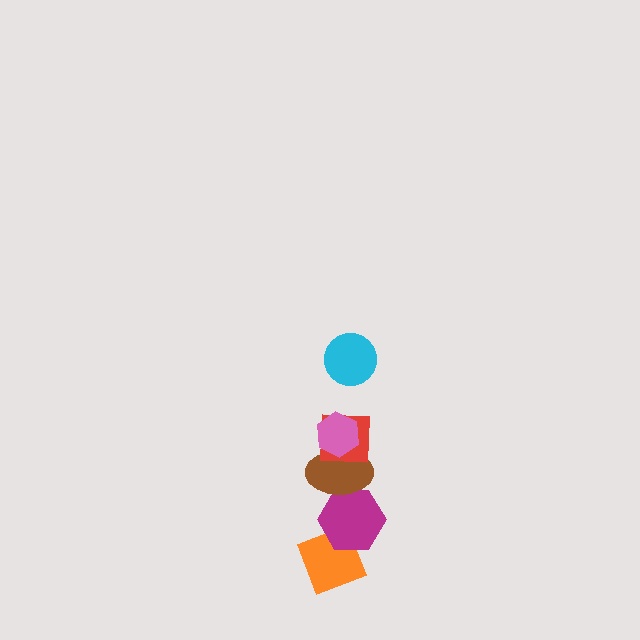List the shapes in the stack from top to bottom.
From top to bottom: the cyan circle, the pink hexagon, the red square, the brown ellipse, the magenta hexagon, the orange diamond.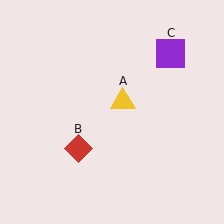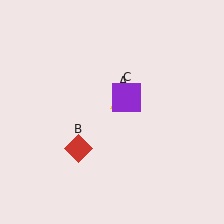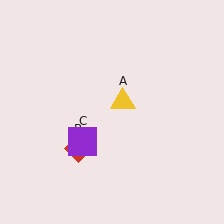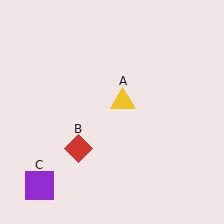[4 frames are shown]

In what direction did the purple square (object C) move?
The purple square (object C) moved down and to the left.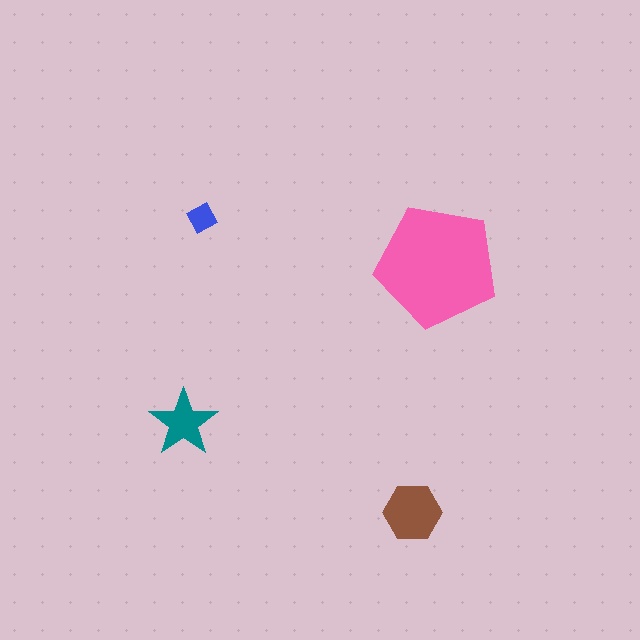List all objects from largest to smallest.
The pink pentagon, the brown hexagon, the teal star, the blue diamond.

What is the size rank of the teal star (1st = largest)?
3rd.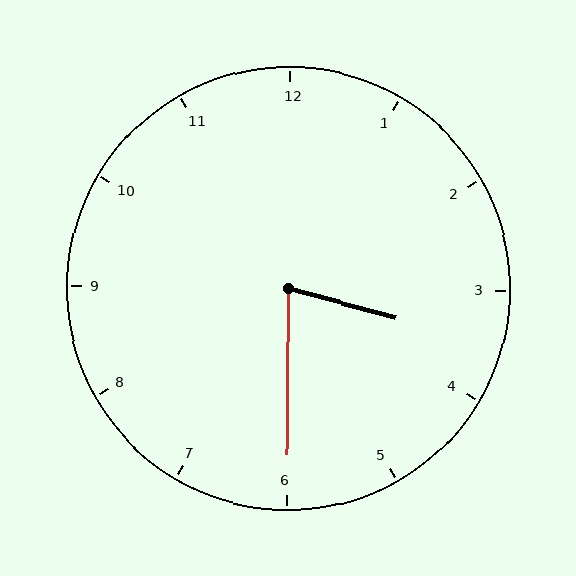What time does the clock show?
3:30.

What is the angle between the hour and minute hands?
Approximately 75 degrees.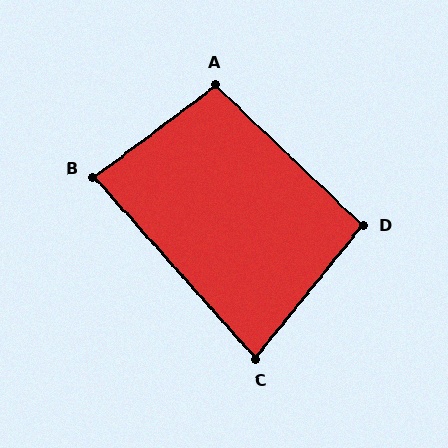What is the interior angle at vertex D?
Approximately 95 degrees (approximately right).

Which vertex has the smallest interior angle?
C, at approximately 81 degrees.